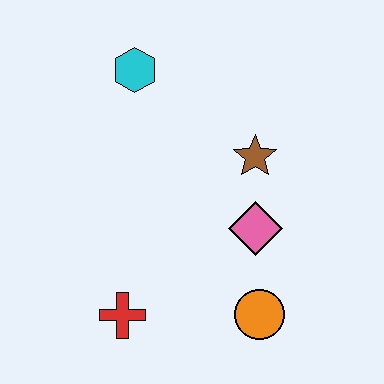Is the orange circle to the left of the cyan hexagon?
No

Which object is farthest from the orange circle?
The cyan hexagon is farthest from the orange circle.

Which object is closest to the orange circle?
The pink diamond is closest to the orange circle.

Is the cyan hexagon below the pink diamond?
No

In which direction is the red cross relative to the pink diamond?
The red cross is to the left of the pink diamond.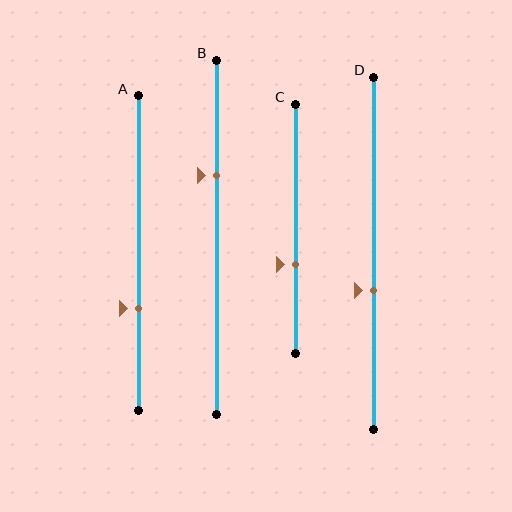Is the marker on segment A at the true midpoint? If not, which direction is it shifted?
No, the marker on segment A is shifted downward by about 18% of the segment length.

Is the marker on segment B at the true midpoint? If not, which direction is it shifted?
No, the marker on segment B is shifted upward by about 17% of the segment length.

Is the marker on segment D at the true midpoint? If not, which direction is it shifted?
No, the marker on segment D is shifted downward by about 11% of the segment length.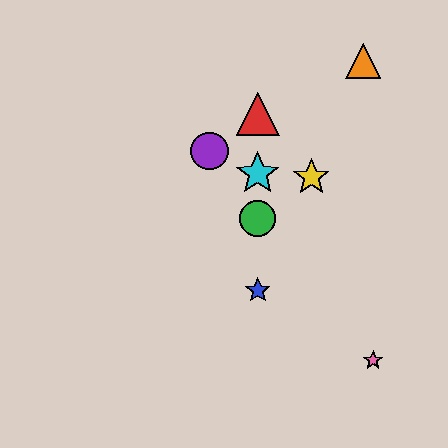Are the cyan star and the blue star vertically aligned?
Yes, both are at x≈258.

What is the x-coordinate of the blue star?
The blue star is at x≈258.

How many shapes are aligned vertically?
4 shapes (the red triangle, the blue star, the green circle, the cyan star) are aligned vertically.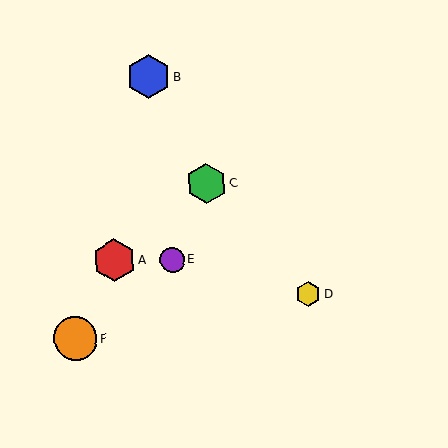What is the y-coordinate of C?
Object C is at y≈184.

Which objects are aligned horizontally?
Objects A, E are aligned horizontally.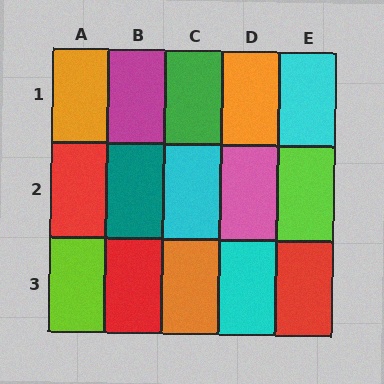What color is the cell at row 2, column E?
Lime.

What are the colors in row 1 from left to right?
Orange, magenta, green, orange, cyan.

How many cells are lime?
2 cells are lime.